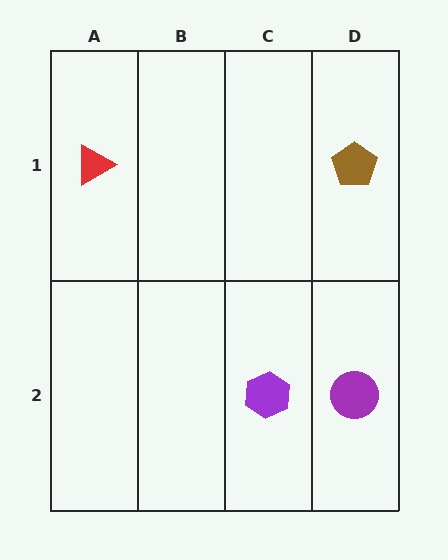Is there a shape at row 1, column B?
No, that cell is empty.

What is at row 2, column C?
A purple hexagon.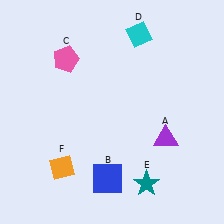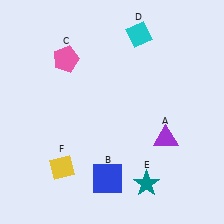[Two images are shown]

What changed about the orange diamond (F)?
In Image 1, F is orange. In Image 2, it changed to yellow.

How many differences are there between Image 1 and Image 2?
There is 1 difference between the two images.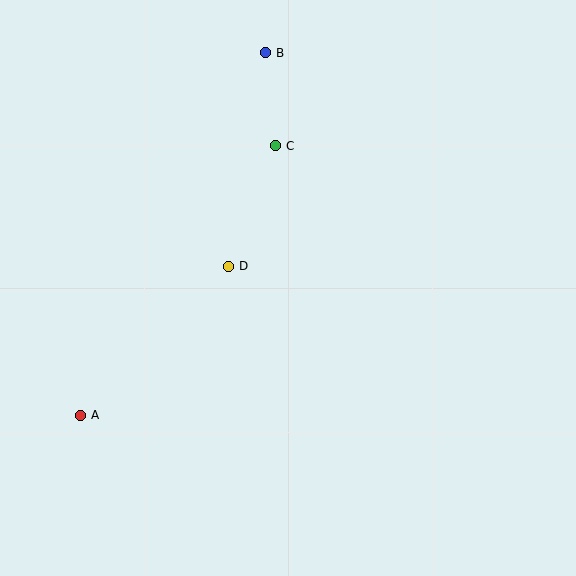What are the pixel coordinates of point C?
Point C is at (276, 146).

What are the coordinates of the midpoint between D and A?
The midpoint between D and A is at (155, 341).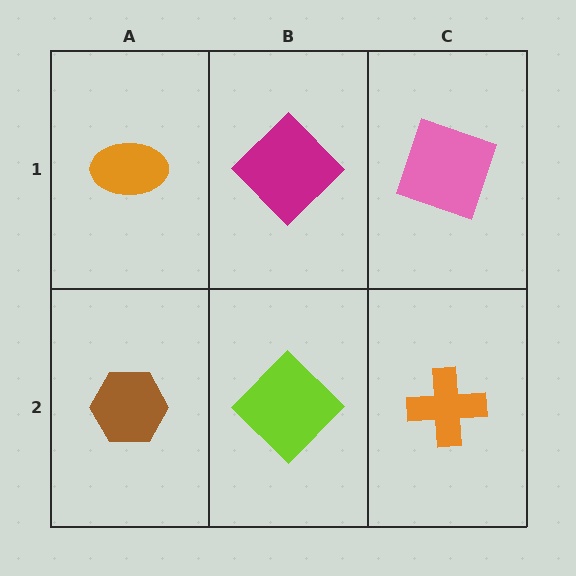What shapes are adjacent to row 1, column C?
An orange cross (row 2, column C), a magenta diamond (row 1, column B).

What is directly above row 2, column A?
An orange ellipse.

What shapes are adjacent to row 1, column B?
A lime diamond (row 2, column B), an orange ellipse (row 1, column A), a pink square (row 1, column C).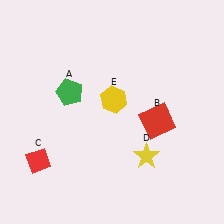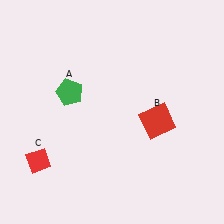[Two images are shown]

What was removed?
The yellow hexagon (E), the yellow star (D) were removed in Image 2.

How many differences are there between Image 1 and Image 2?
There are 2 differences between the two images.